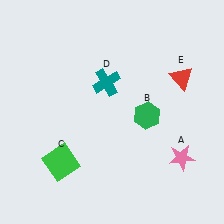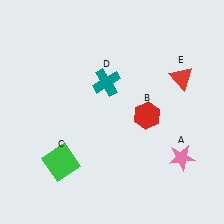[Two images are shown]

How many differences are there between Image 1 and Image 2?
There is 1 difference between the two images.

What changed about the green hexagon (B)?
In Image 1, B is green. In Image 2, it changed to red.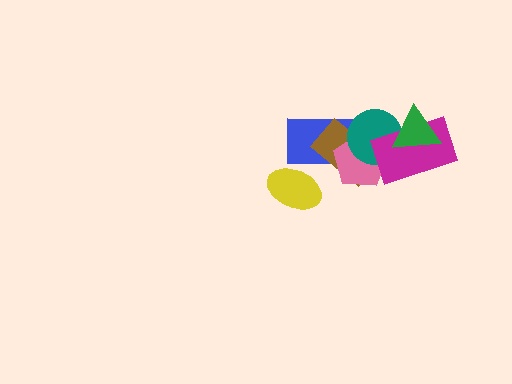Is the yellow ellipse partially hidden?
No, no other shape covers it.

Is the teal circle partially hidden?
Yes, it is partially covered by another shape.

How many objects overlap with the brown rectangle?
3 objects overlap with the brown rectangle.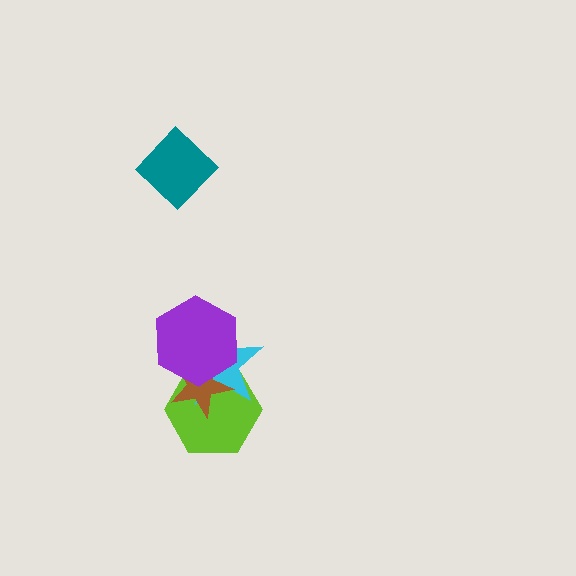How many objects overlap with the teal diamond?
0 objects overlap with the teal diamond.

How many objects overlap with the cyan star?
3 objects overlap with the cyan star.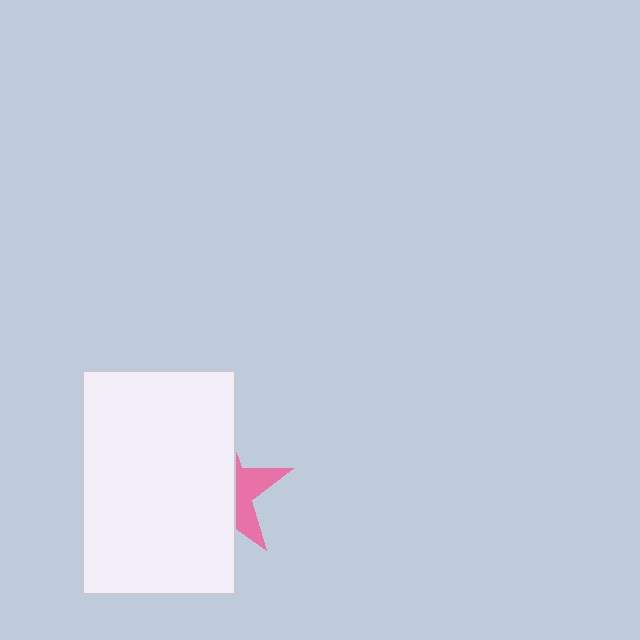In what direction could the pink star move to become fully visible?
The pink star could move right. That would shift it out from behind the white rectangle entirely.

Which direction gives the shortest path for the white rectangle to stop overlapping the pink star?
Moving left gives the shortest separation.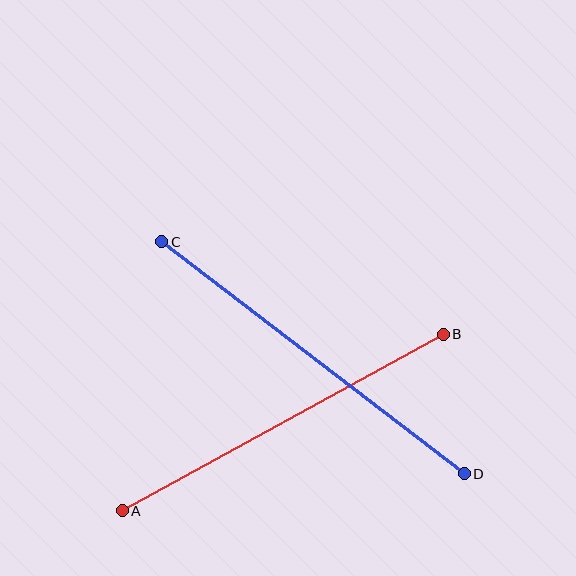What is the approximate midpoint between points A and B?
The midpoint is at approximately (283, 423) pixels.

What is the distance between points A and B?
The distance is approximately 366 pixels.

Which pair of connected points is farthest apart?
Points C and D are farthest apart.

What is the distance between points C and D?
The distance is approximately 382 pixels.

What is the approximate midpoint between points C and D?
The midpoint is at approximately (313, 358) pixels.